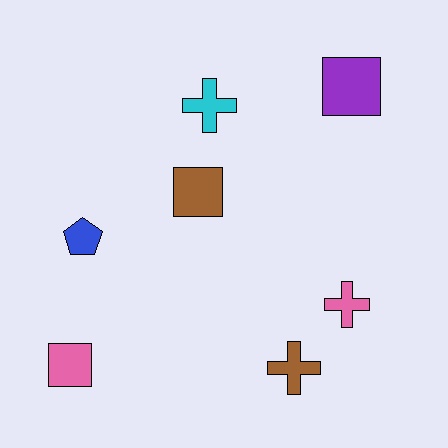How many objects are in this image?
There are 7 objects.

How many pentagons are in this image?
There is 1 pentagon.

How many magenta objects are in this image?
There are no magenta objects.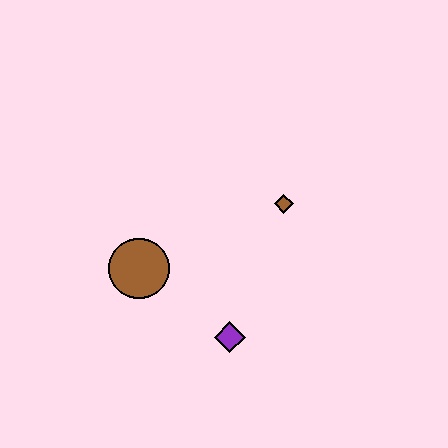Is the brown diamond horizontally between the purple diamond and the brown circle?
No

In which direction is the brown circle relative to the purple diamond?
The brown circle is to the left of the purple diamond.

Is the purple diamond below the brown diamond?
Yes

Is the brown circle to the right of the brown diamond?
No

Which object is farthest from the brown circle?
The brown diamond is farthest from the brown circle.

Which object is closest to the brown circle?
The purple diamond is closest to the brown circle.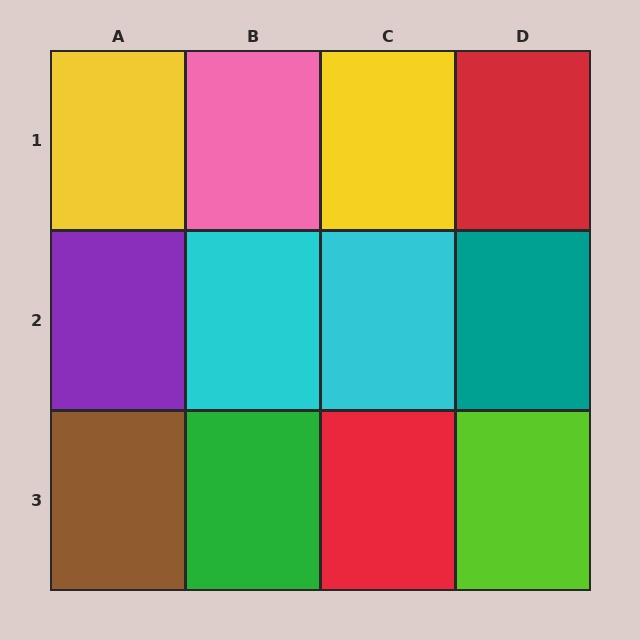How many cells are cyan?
2 cells are cyan.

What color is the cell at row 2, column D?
Teal.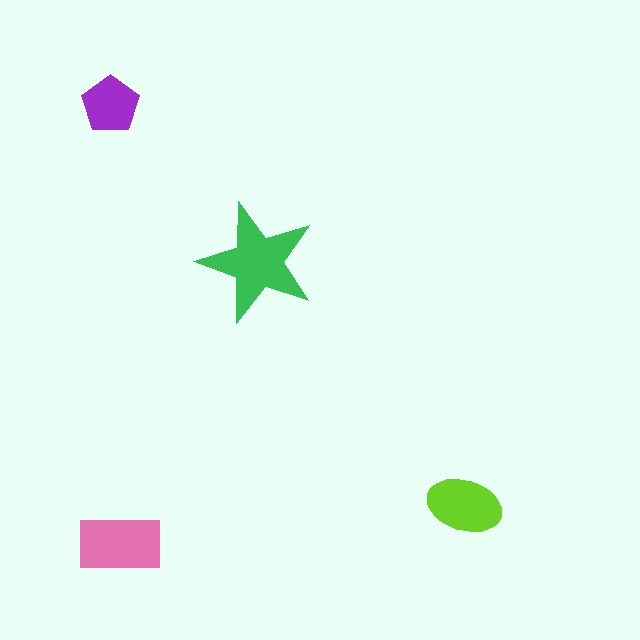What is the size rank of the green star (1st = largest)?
1st.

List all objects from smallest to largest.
The purple pentagon, the lime ellipse, the pink rectangle, the green star.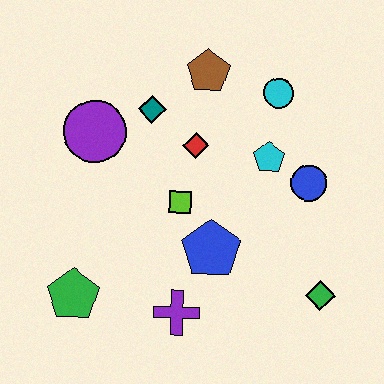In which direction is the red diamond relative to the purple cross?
The red diamond is above the purple cross.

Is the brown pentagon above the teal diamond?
Yes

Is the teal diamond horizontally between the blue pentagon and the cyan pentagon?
No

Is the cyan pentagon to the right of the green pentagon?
Yes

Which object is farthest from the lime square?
The green diamond is farthest from the lime square.